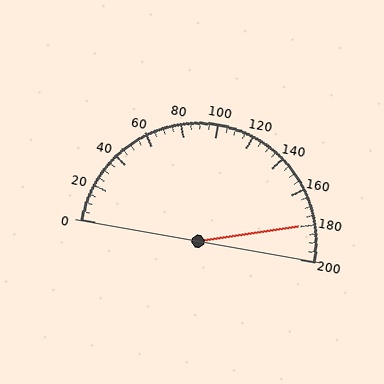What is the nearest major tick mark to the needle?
The nearest major tick mark is 180.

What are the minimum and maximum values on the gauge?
The gauge ranges from 0 to 200.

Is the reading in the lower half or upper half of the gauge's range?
The reading is in the upper half of the range (0 to 200).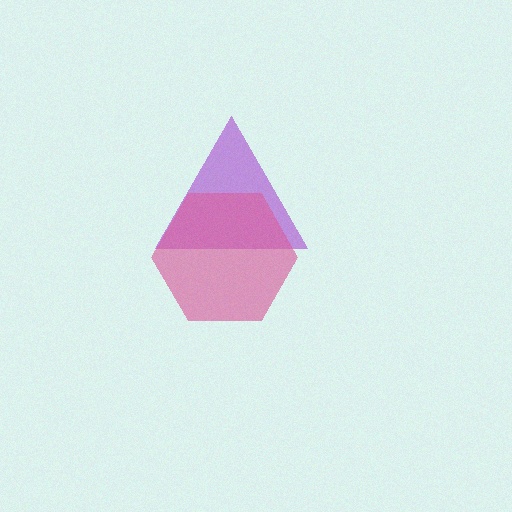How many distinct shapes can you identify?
There are 2 distinct shapes: a purple triangle, a pink hexagon.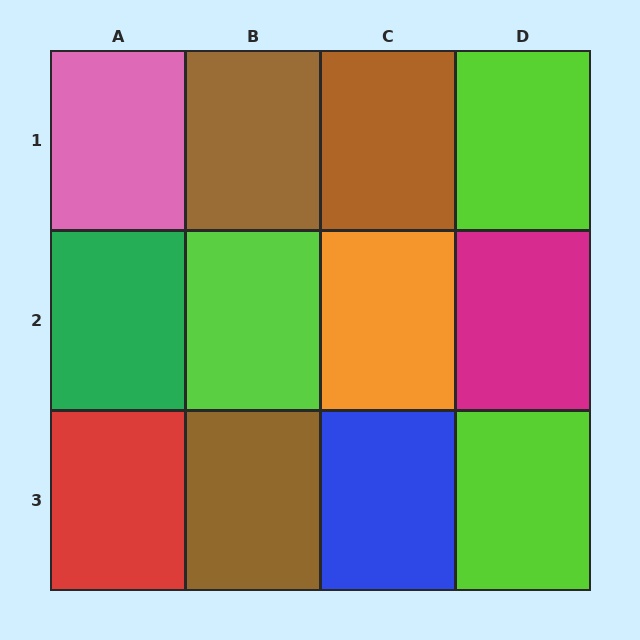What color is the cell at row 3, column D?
Lime.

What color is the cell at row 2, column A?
Green.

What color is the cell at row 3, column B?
Brown.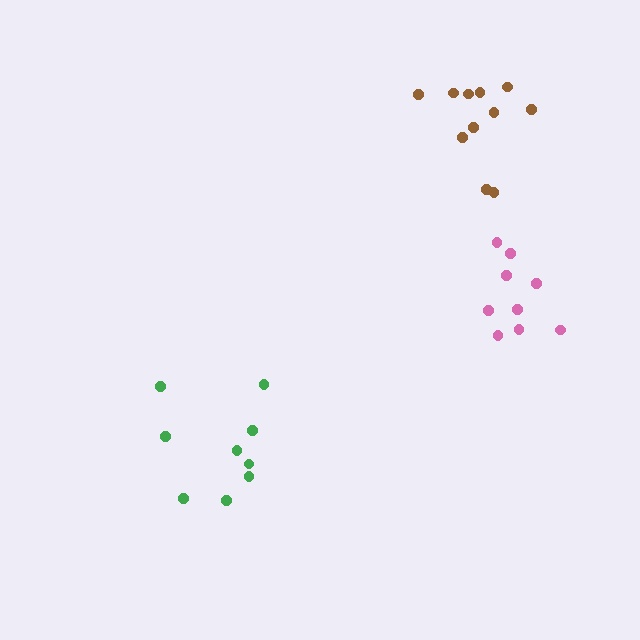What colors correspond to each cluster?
The clusters are colored: green, pink, brown.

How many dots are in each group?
Group 1: 9 dots, Group 2: 9 dots, Group 3: 11 dots (29 total).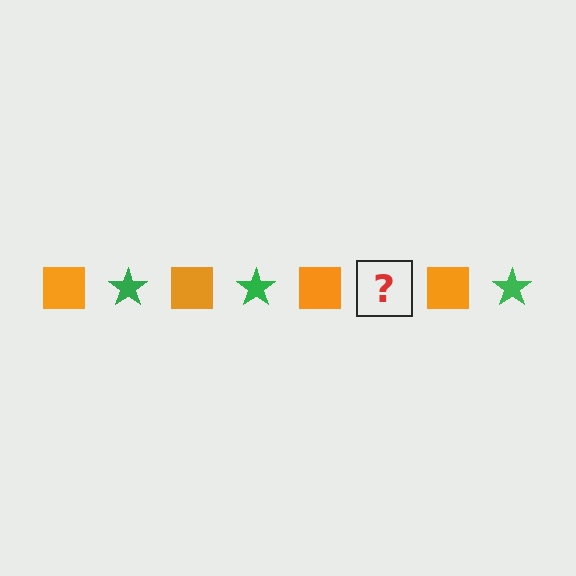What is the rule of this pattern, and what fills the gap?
The rule is that the pattern alternates between orange square and green star. The gap should be filled with a green star.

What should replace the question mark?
The question mark should be replaced with a green star.